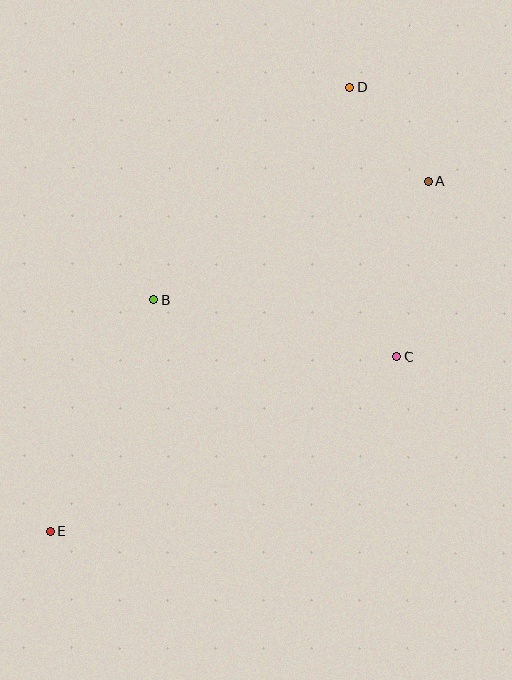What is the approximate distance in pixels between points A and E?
The distance between A and E is approximately 515 pixels.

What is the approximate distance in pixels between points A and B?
The distance between A and B is approximately 299 pixels.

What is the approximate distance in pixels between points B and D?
The distance between B and D is approximately 288 pixels.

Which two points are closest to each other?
Points A and D are closest to each other.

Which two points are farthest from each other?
Points D and E are farthest from each other.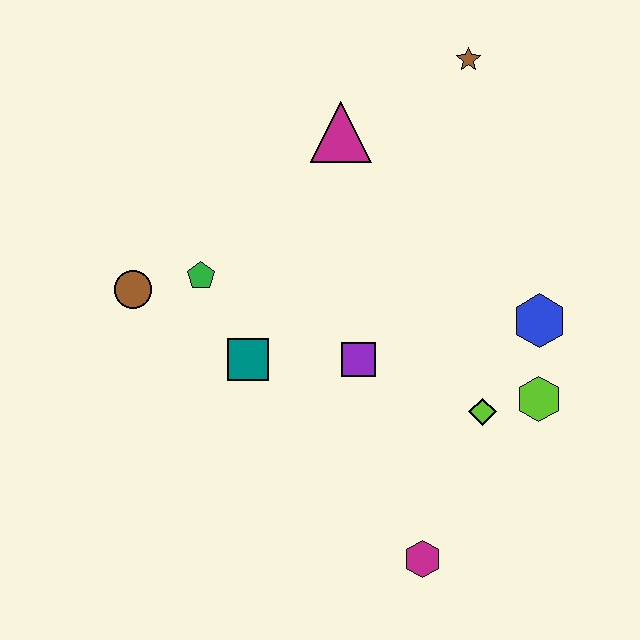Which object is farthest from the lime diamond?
The brown circle is farthest from the lime diamond.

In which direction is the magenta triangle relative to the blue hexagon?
The magenta triangle is to the left of the blue hexagon.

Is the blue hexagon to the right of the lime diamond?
Yes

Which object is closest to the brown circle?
The green pentagon is closest to the brown circle.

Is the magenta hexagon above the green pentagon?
No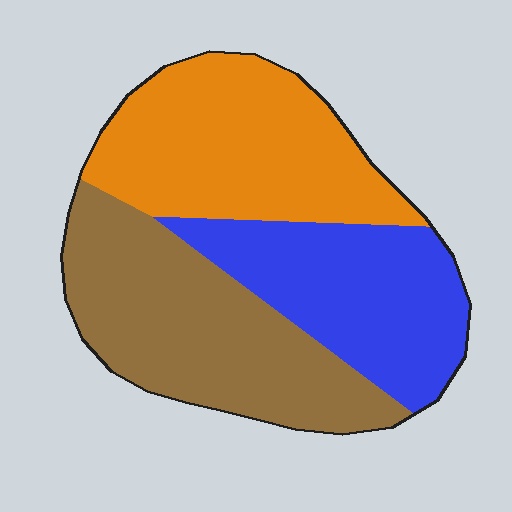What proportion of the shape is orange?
Orange takes up about one third (1/3) of the shape.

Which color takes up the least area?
Blue, at roughly 30%.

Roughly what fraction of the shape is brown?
Brown takes up about three eighths (3/8) of the shape.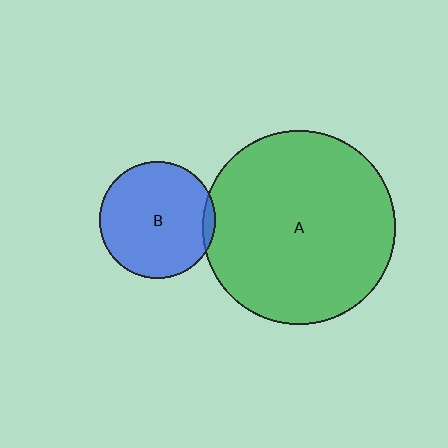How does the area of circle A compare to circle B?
Approximately 2.8 times.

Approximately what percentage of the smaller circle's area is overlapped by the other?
Approximately 5%.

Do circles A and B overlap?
Yes.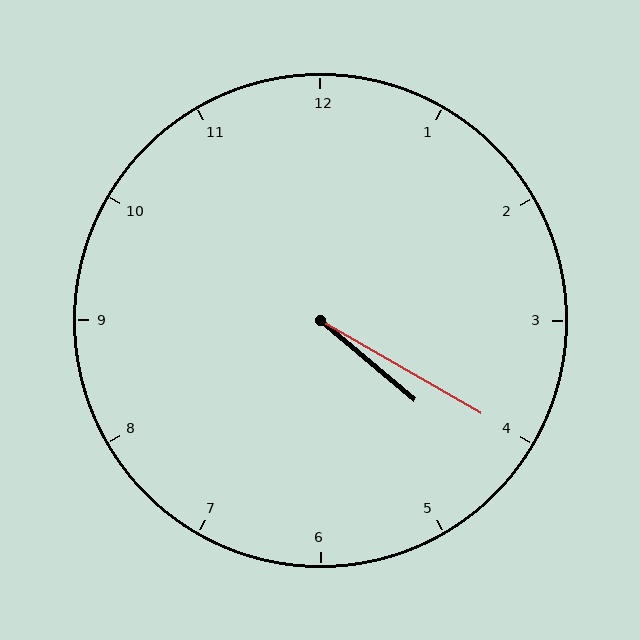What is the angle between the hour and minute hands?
Approximately 10 degrees.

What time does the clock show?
4:20.